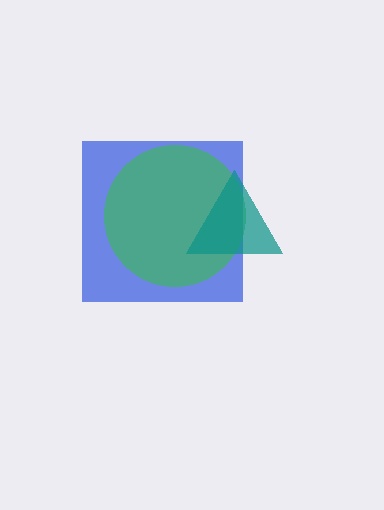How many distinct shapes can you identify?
There are 3 distinct shapes: a blue square, a green circle, a teal triangle.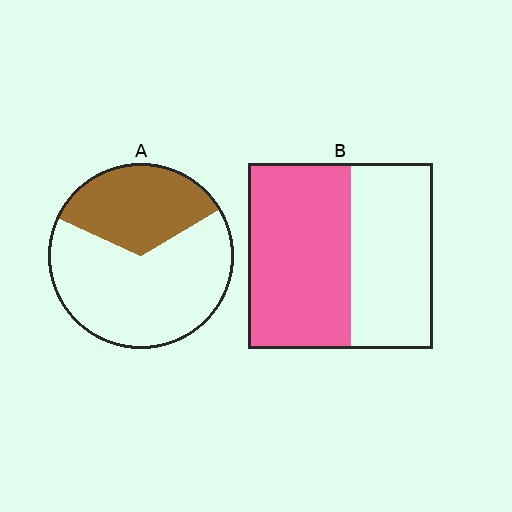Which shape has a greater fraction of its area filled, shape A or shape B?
Shape B.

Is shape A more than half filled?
No.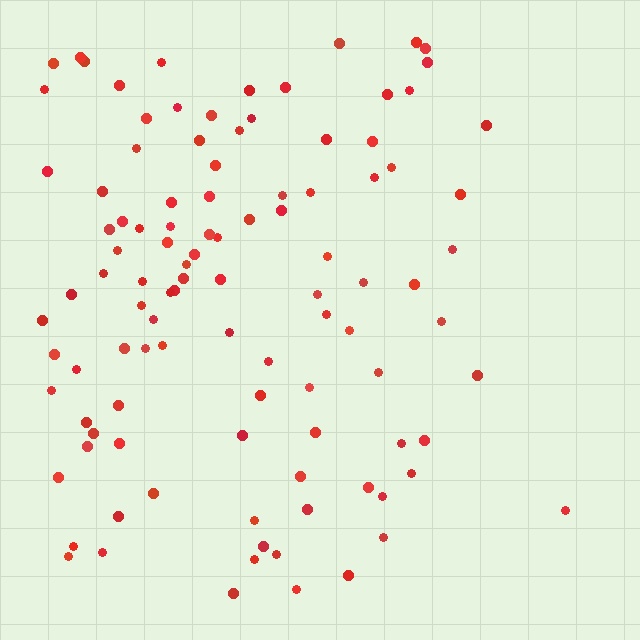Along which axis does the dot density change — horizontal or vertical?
Horizontal.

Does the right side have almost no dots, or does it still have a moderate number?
Still a moderate number, just noticeably fewer than the left.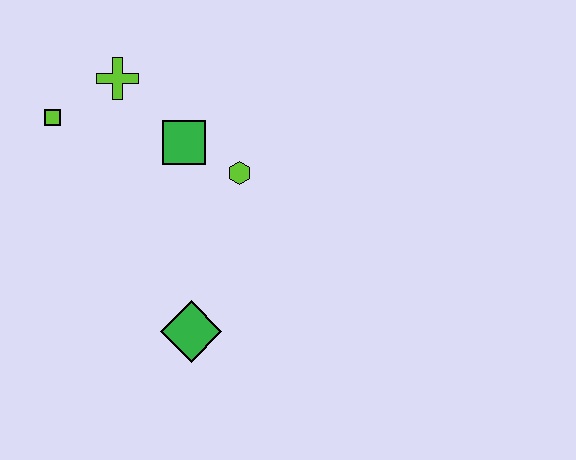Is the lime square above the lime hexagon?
Yes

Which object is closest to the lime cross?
The lime square is closest to the lime cross.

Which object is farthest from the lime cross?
The green diamond is farthest from the lime cross.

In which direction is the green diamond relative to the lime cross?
The green diamond is below the lime cross.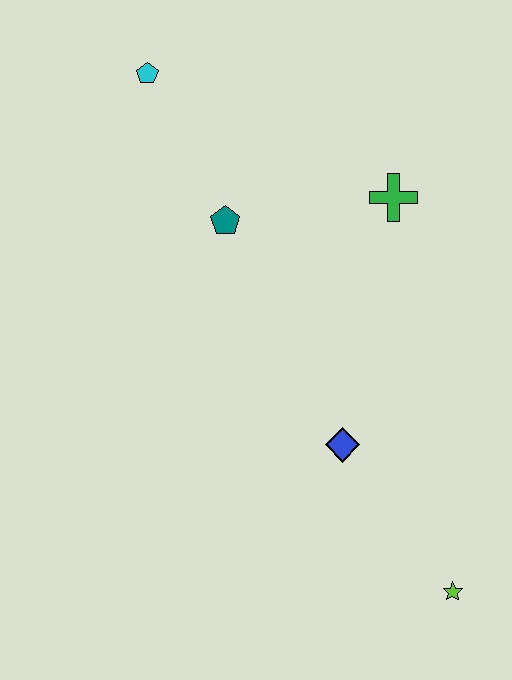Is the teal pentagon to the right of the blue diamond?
No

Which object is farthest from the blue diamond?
The cyan pentagon is farthest from the blue diamond.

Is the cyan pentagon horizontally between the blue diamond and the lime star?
No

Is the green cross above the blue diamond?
Yes